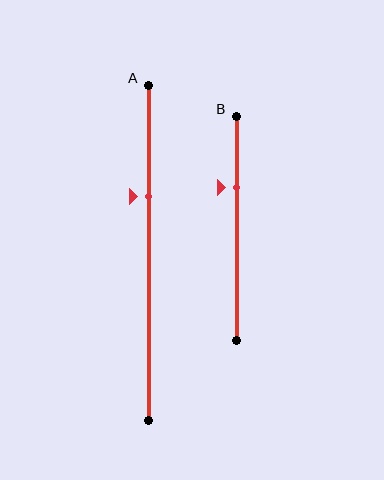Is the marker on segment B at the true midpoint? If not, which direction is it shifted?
No, the marker on segment B is shifted upward by about 18% of the segment length.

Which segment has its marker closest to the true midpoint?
Segment A has its marker closest to the true midpoint.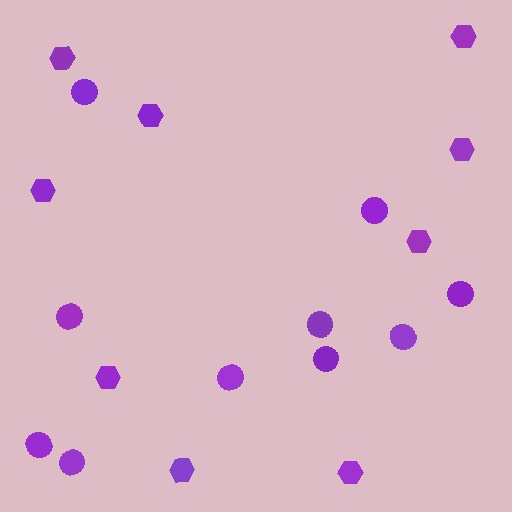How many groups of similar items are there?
There are 2 groups: one group of circles (10) and one group of hexagons (9).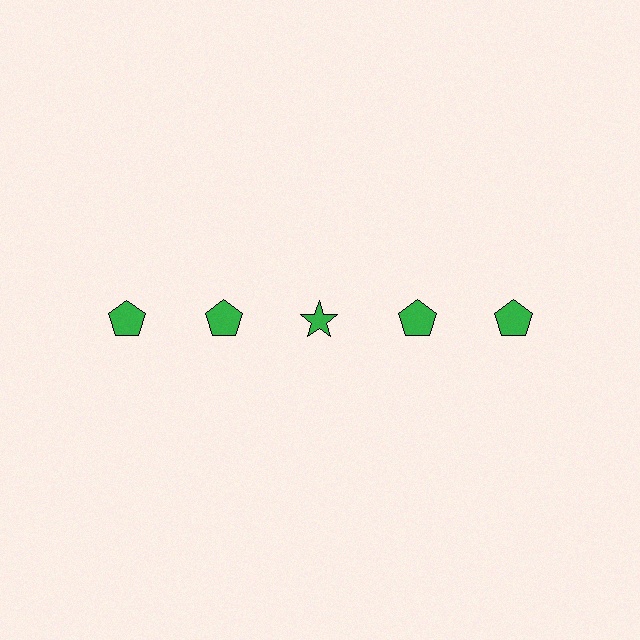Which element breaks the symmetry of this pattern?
The green star in the top row, center column breaks the symmetry. All other shapes are green pentagons.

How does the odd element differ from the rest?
It has a different shape: star instead of pentagon.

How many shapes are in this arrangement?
There are 5 shapes arranged in a grid pattern.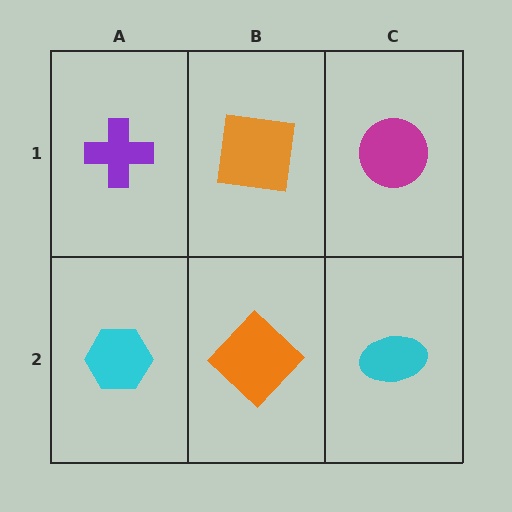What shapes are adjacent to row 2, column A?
A purple cross (row 1, column A), an orange diamond (row 2, column B).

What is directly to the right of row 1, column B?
A magenta circle.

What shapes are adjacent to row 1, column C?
A cyan ellipse (row 2, column C), an orange square (row 1, column B).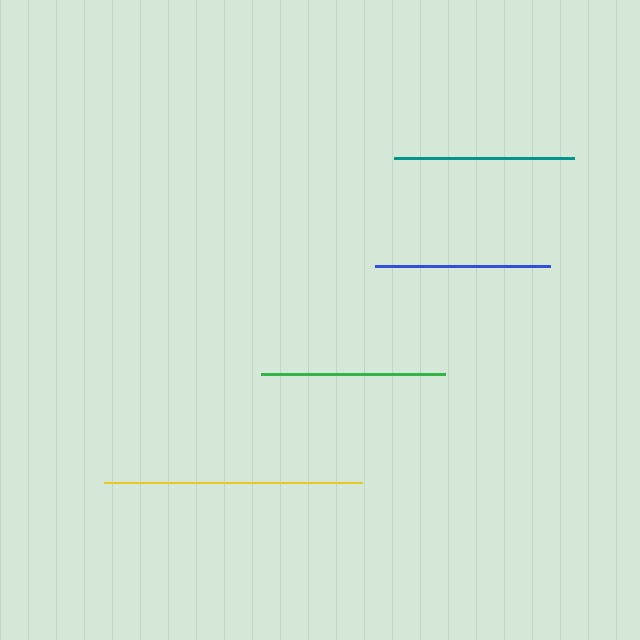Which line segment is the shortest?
The blue line is the shortest at approximately 176 pixels.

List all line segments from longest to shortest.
From longest to shortest: yellow, green, teal, blue.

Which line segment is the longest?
The yellow line is the longest at approximately 258 pixels.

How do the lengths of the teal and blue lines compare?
The teal and blue lines are approximately the same length.